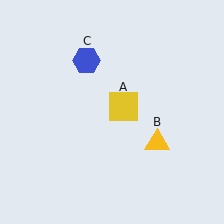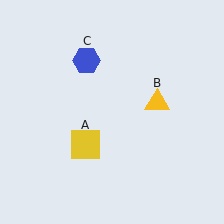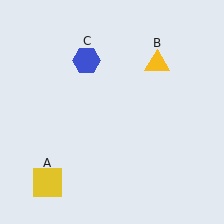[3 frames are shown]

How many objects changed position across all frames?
2 objects changed position: yellow square (object A), yellow triangle (object B).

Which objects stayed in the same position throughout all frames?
Blue hexagon (object C) remained stationary.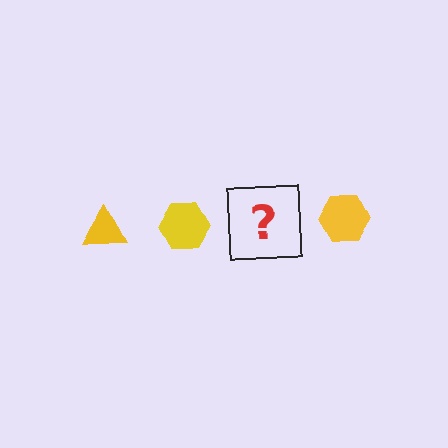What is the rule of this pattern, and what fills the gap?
The rule is that the pattern cycles through triangle, hexagon shapes in yellow. The gap should be filled with a yellow triangle.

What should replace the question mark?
The question mark should be replaced with a yellow triangle.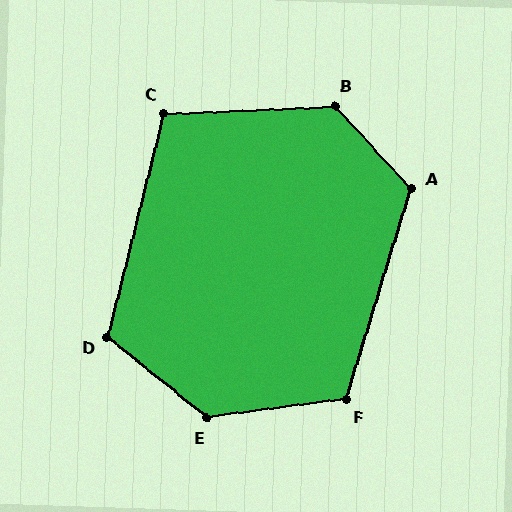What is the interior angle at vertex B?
Approximately 130 degrees (obtuse).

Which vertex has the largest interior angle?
E, at approximately 133 degrees.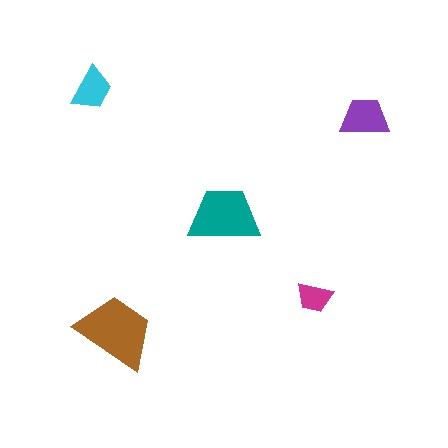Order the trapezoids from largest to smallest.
the brown one, the teal one, the purple one, the cyan one, the magenta one.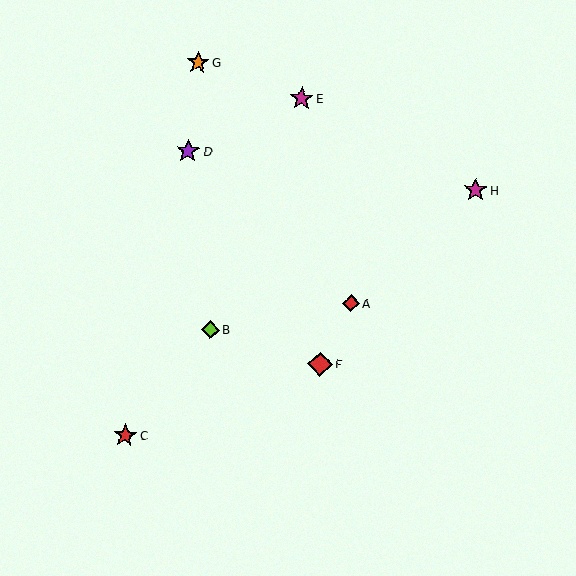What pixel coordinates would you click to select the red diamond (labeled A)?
Click at (351, 303) to select the red diamond A.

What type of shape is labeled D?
Shape D is a purple star.